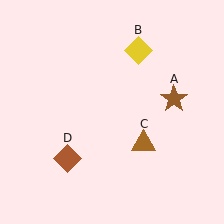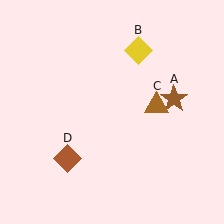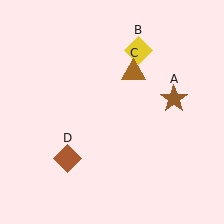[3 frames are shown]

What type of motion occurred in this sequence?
The brown triangle (object C) rotated counterclockwise around the center of the scene.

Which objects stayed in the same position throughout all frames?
Brown star (object A) and yellow diamond (object B) and brown diamond (object D) remained stationary.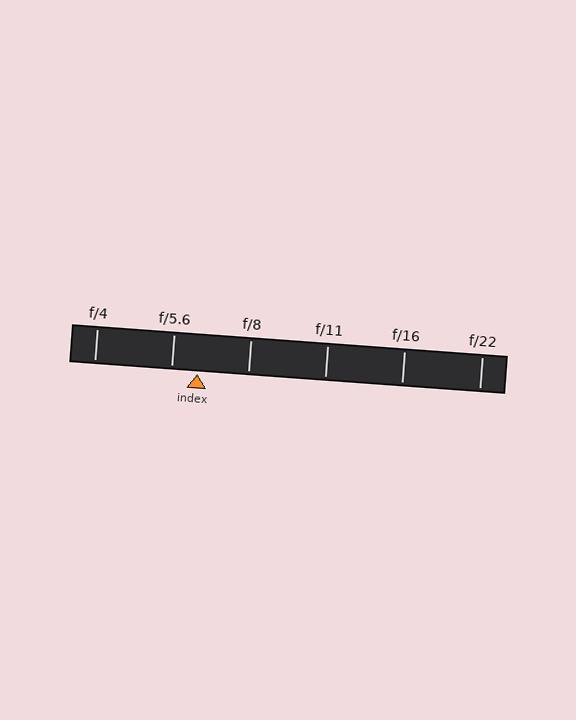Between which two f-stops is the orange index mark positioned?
The index mark is between f/5.6 and f/8.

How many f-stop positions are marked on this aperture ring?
There are 6 f-stop positions marked.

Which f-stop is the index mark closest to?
The index mark is closest to f/5.6.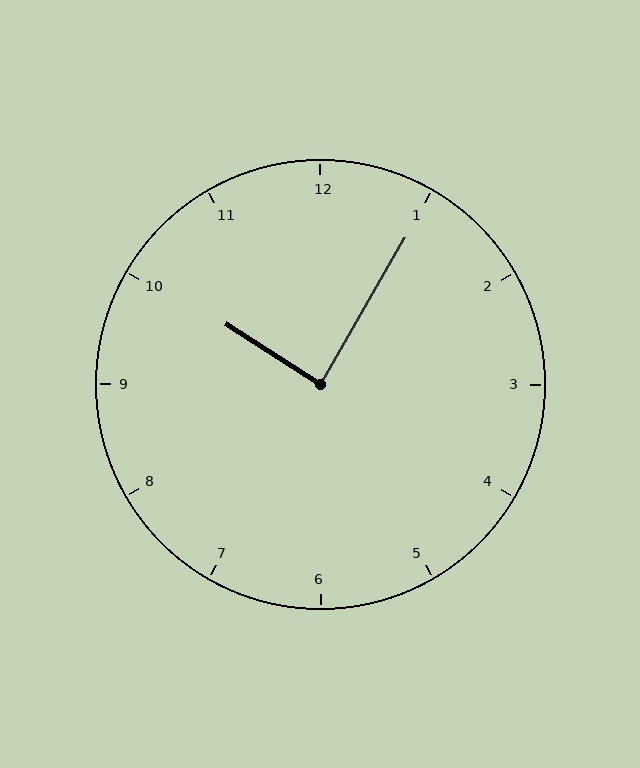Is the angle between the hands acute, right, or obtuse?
It is right.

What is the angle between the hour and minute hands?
Approximately 88 degrees.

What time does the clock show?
10:05.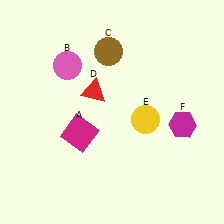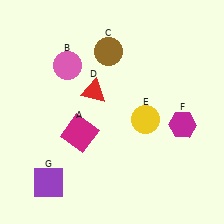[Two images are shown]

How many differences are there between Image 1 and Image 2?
There is 1 difference between the two images.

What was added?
A purple square (G) was added in Image 2.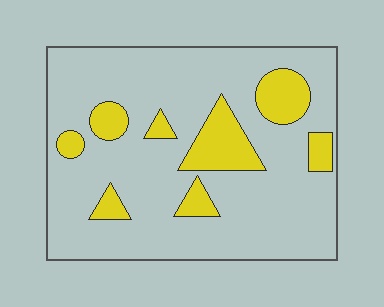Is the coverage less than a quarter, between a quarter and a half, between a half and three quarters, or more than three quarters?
Less than a quarter.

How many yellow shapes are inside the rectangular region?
8.